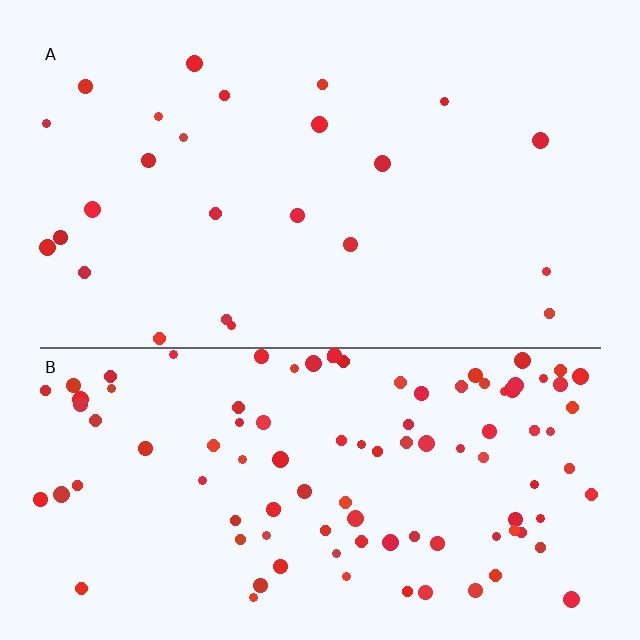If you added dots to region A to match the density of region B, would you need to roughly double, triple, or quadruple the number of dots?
Approximately quadruple.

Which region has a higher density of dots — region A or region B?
B (the bottom).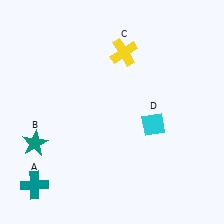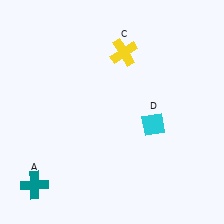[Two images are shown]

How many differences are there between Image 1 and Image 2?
There is 1 difference between the two images.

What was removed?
The teal star (B) was removed in Image 2.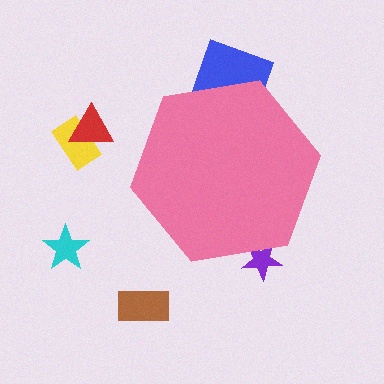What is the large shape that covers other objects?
A pink hexagon.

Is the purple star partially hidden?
Yes, the purple star is partially hidden behind the pink hexagon.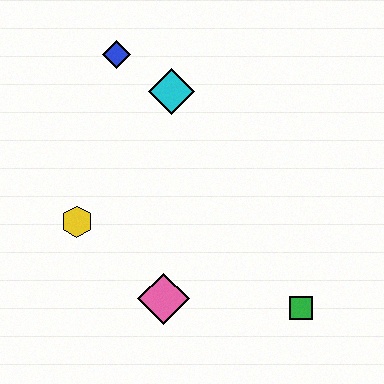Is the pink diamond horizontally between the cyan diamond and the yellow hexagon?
Yes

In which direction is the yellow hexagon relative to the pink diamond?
The yellow hexagon is to the left of the pink diamond.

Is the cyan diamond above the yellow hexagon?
Yes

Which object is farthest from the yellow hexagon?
The green square is farthest from the yellow hexagon.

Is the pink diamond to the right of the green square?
No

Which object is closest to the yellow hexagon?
The pink diamond is closest to the yellow hexagon.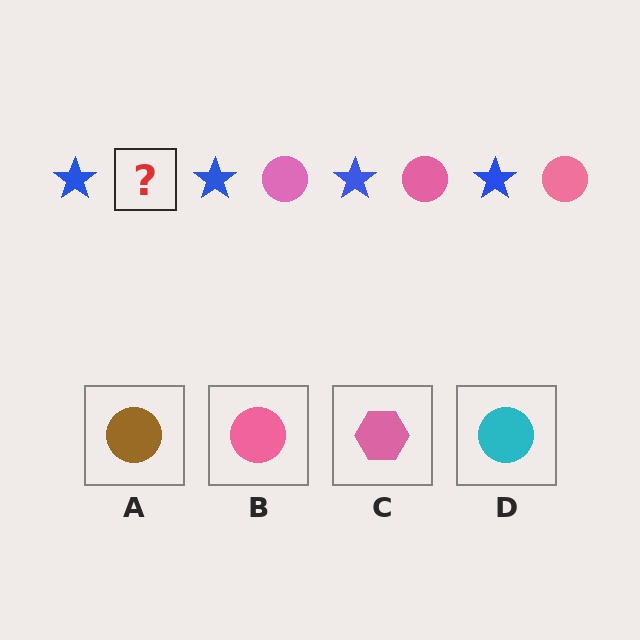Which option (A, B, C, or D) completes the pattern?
B.